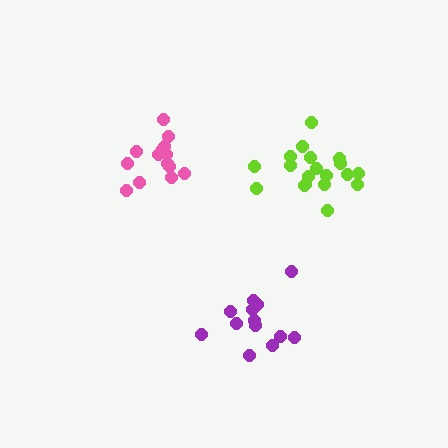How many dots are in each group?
Group 1: 13 dots, Group 2: 14 dots, Group 3: 19 dots (46 total).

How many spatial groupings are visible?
There are 3 spatial groupings.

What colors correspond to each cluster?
The clusters are colored: purple, pink, lime.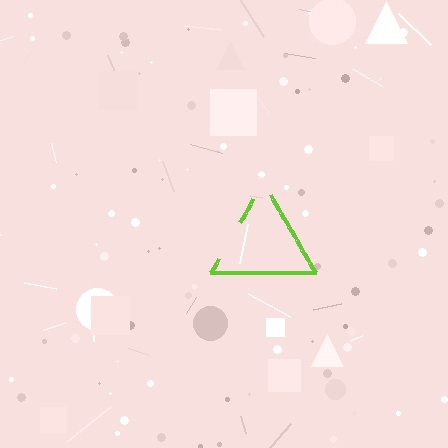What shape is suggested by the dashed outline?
The dashed outline suggests a triangle.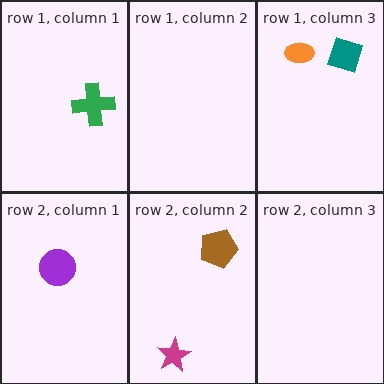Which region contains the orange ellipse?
The row 1, column 3 region.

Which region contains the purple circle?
The row 2, column 1 region.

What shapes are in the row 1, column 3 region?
The orange ellipse, the teal square.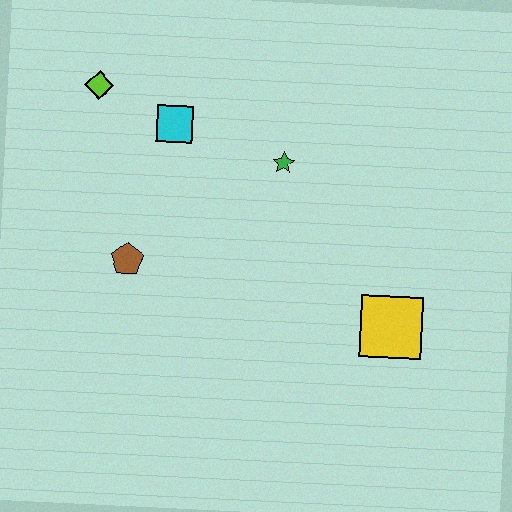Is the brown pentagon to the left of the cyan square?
Yes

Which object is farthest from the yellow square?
The lime diamond is farthest from the yellow square.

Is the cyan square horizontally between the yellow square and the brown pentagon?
Yes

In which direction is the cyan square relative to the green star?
The cyan square is to the left of the green star.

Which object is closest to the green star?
The cyan square is closest to the green star.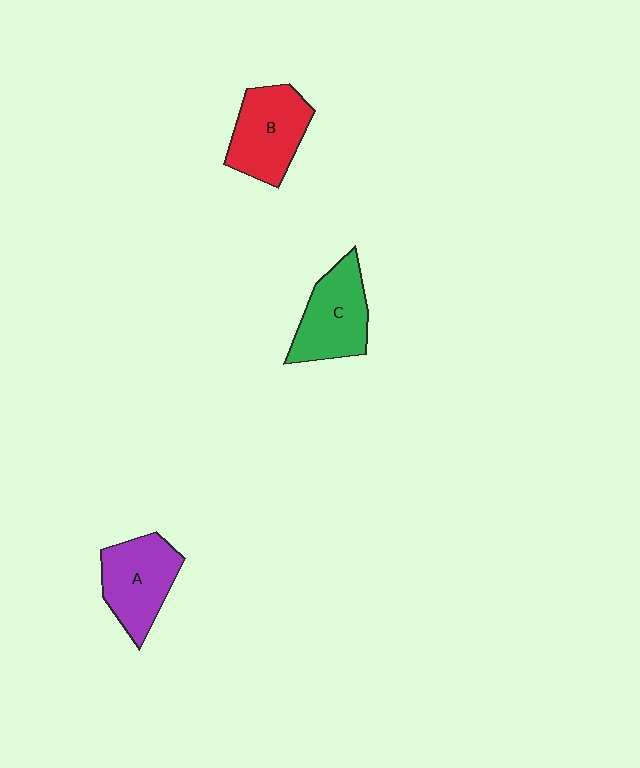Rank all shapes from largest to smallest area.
From largest to smallest: B (red), A (purple), C (green).